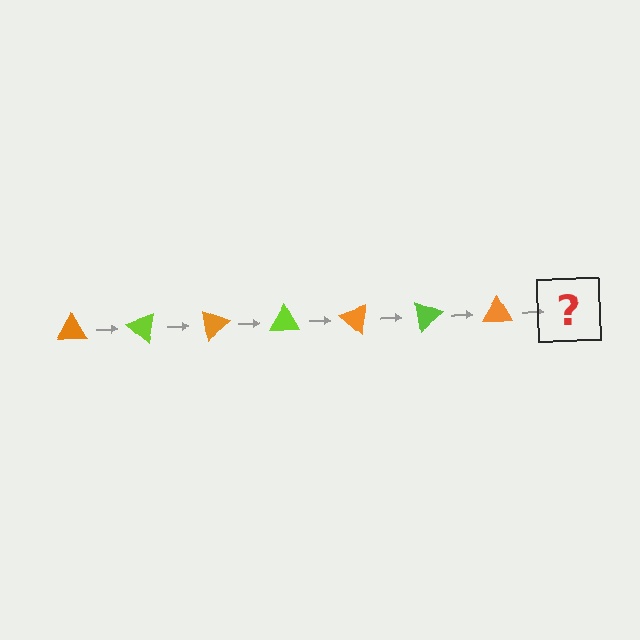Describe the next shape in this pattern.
It should be a lime triangle, rotated 280 degrees from the start.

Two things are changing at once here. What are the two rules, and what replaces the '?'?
The two rules are that it rotates 40 degrees each step and the color cycles through orange and lime. The '?' should be a lime triangle, rotated 280 degrees from the start.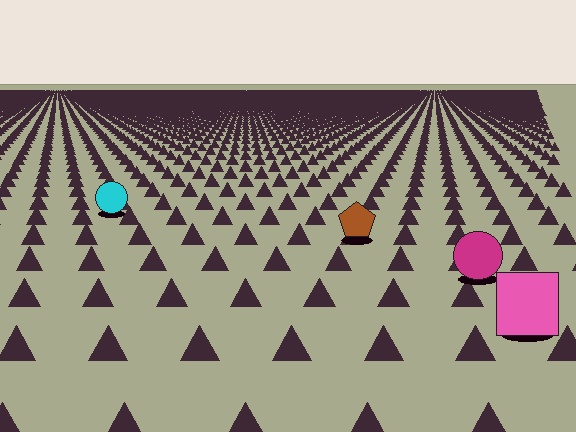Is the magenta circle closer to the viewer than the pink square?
No. The pink square is closer — you can tell from the texture gradient: the ground texture is coarser near it.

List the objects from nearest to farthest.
From nearest to farthest: the pink square, the magenta circle, the brown pentagon, the cyan circle.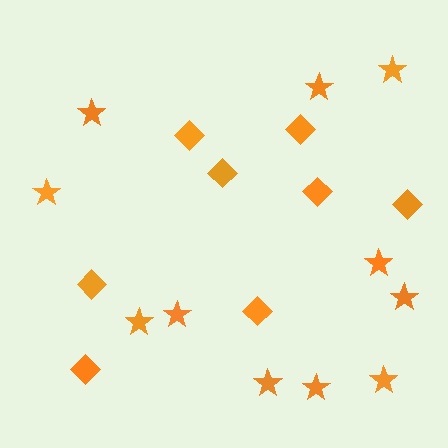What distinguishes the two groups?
There are 2 groups: one group of diamonds (8) and one group of stars (11).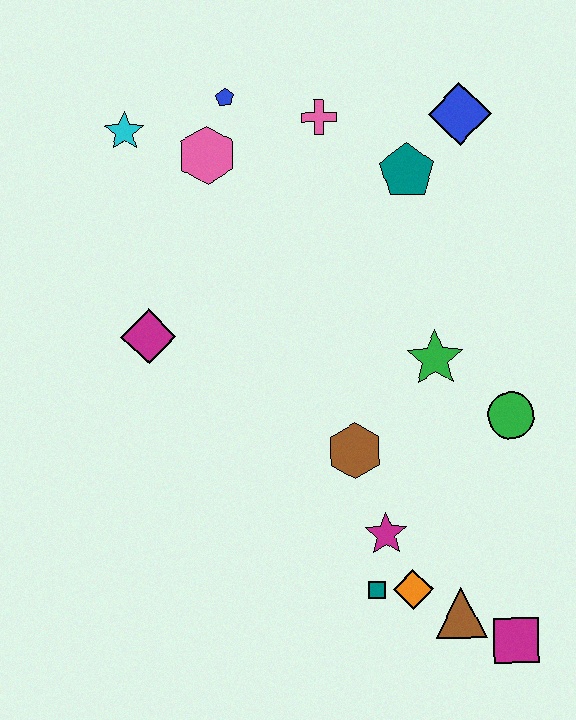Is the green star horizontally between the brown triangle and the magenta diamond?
Yes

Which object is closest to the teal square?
The orange diamond is closest to the teal square.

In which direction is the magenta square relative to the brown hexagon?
The magenta square is below the brown hexagon.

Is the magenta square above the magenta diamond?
No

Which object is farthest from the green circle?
The cyan star is farthest from the green circle.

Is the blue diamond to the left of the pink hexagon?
No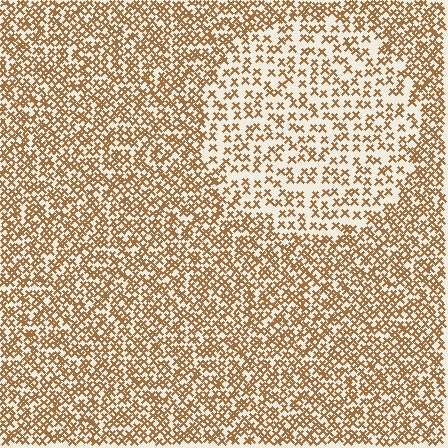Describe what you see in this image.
The image contains small brown elements arranged at two different densities. A circle-shaped region is visible where the elements are less densely packed than the surrounding area.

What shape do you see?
I see a circle.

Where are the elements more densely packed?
The elements are more densely packed outside the circle boundary.